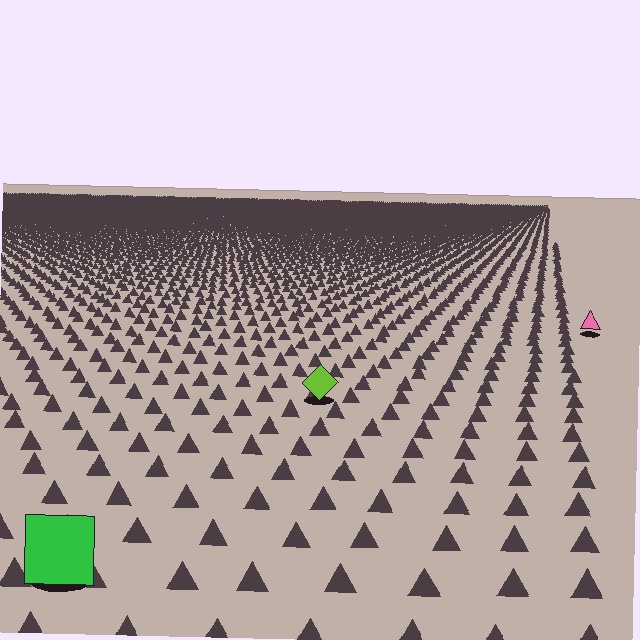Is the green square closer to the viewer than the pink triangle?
Yes. The green square is closer — you can tell from the texture gradient: the ground texture is coarser near it.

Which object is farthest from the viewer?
The pink triangle is farthest from the viewer. It appears smaller and the ground texture around it is denser.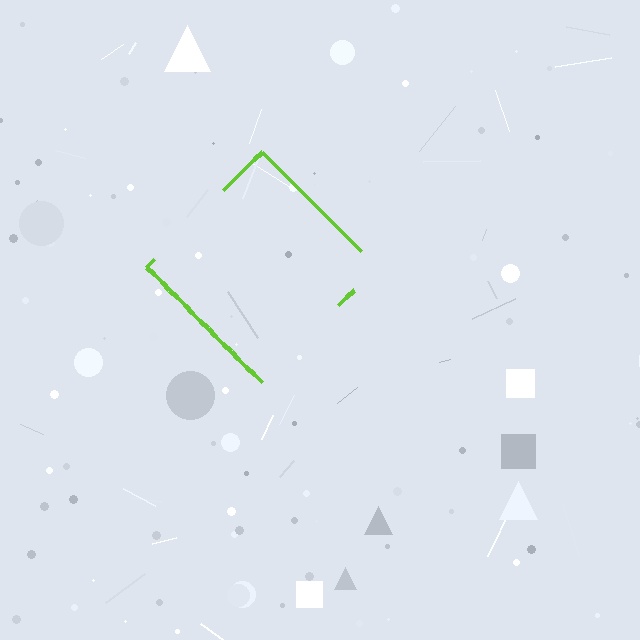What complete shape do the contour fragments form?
The contour fragments form a diamond.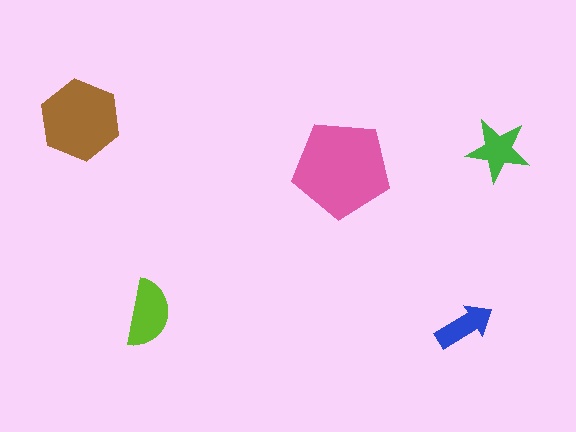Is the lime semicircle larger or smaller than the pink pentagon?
Smaller.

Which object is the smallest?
The blue arrow.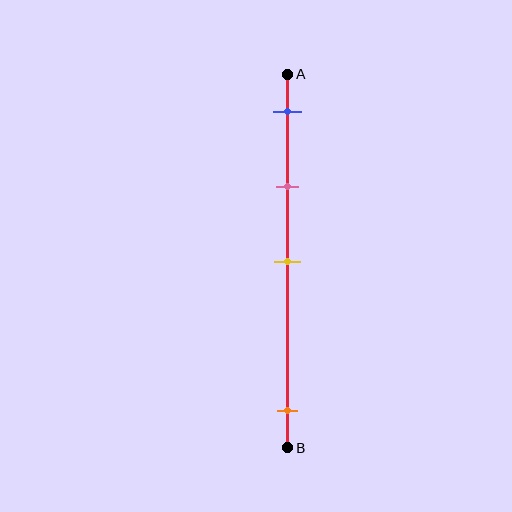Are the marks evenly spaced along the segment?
No, the marks are not evenly spaced.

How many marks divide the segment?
There are 4 marks dividing the segment.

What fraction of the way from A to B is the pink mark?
The pink mark is approximately 30% (0.3) of the way from A to B.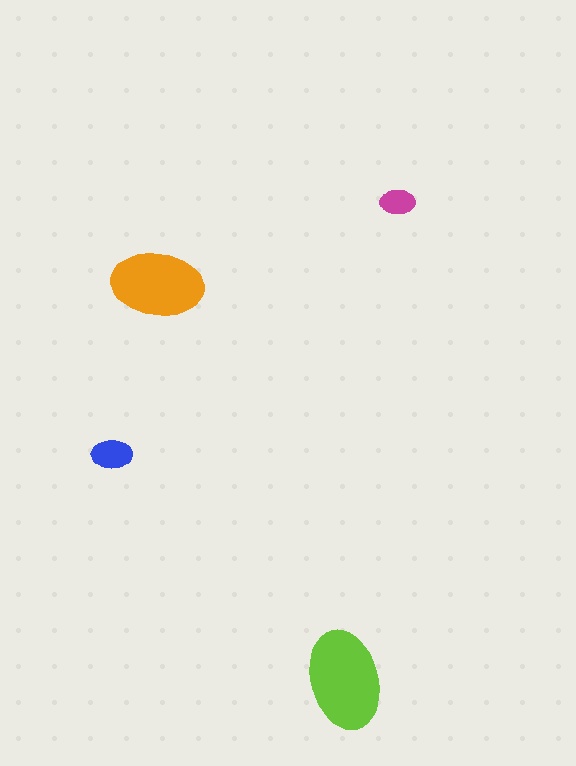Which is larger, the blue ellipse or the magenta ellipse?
The blue one.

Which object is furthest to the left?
The blue ellipse is leftmost.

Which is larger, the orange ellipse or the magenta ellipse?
The orange one.